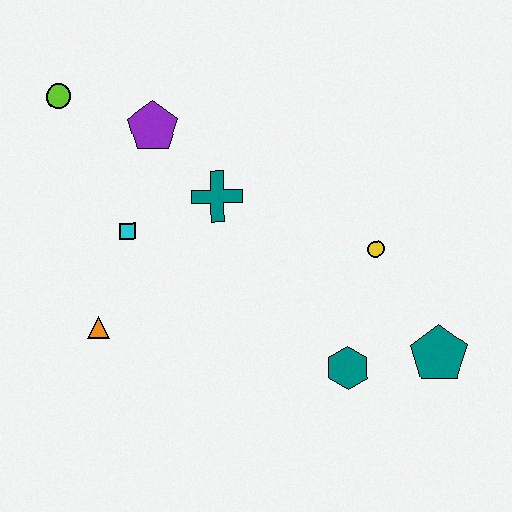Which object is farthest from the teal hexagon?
The lime circle is farthest from the teal hexagon.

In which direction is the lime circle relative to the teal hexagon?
The lime circle is to the left of the teal hexagon.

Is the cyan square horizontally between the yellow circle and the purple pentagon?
No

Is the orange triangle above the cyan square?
No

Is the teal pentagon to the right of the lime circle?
Yes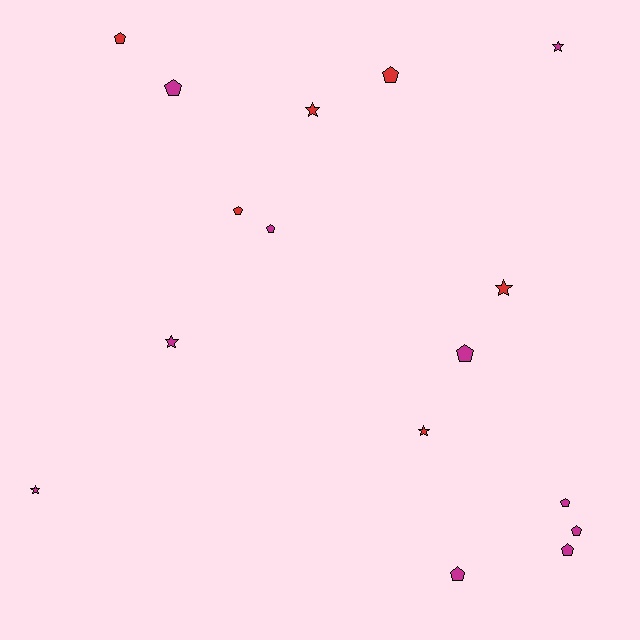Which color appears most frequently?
Magenta, with 10 objects.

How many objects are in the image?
There are 16 objects.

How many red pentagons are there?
There are 3 red pentagons.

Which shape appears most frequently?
Pentagon, with 10 objects.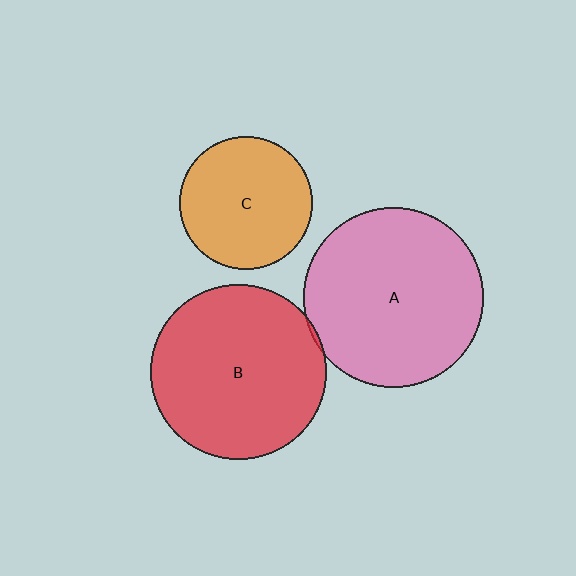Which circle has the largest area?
Circle A (pink).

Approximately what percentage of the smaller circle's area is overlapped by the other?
Approximately 5%.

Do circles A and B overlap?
Yes.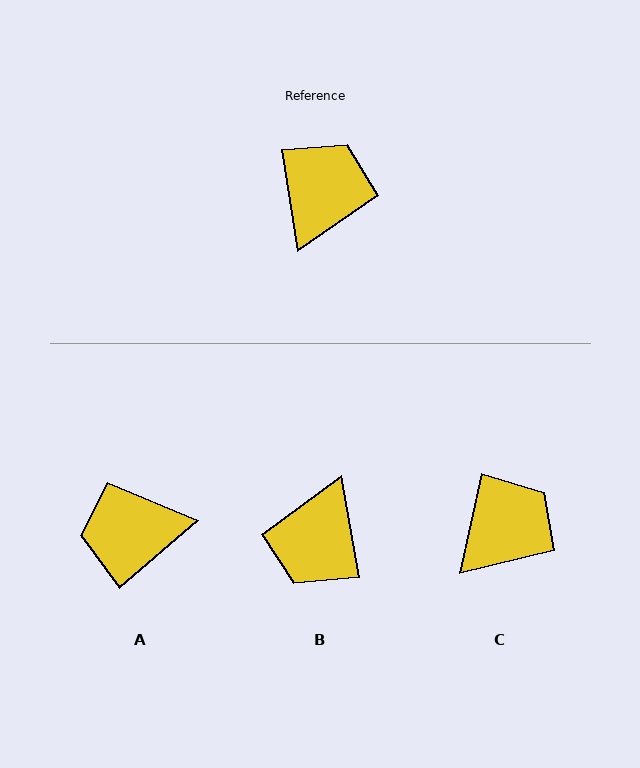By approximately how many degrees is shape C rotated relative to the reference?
Approximately 21 degrees clockwise.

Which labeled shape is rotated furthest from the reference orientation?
B, about 179 degrees away.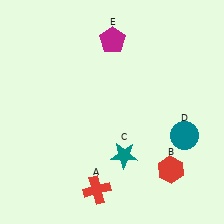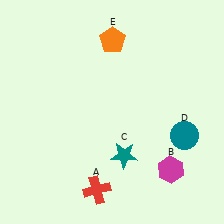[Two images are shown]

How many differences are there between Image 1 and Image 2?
There are 2 differences between the two images.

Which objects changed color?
B changed from red to magenta. E changed from magenta to orange.